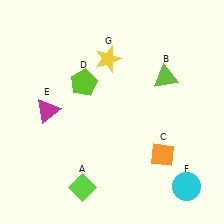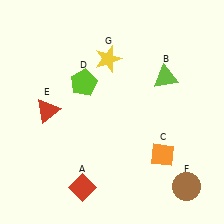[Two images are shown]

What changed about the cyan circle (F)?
In Image 1, F is cyan. In Image 2, it changed to brown.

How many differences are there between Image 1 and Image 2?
There are 3 differences between the two images.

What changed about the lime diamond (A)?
In Image 1, A is lime. In Image 2, it changed to red.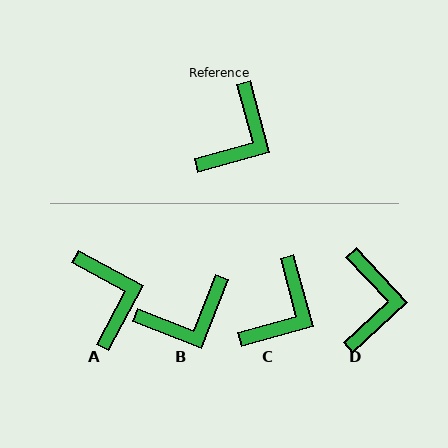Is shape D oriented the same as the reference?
No, it is off by about 28 degrees.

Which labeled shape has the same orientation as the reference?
C.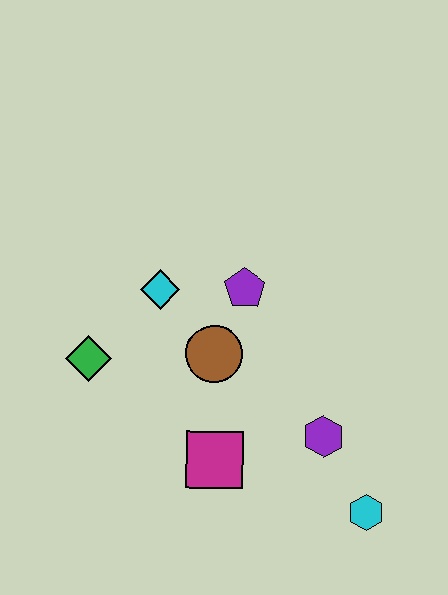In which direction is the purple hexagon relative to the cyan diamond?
The purple hexagon is to the right of the cyan diamond.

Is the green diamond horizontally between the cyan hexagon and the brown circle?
No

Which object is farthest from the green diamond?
The cyan hexagon is farthest from the green diamond.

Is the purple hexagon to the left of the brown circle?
No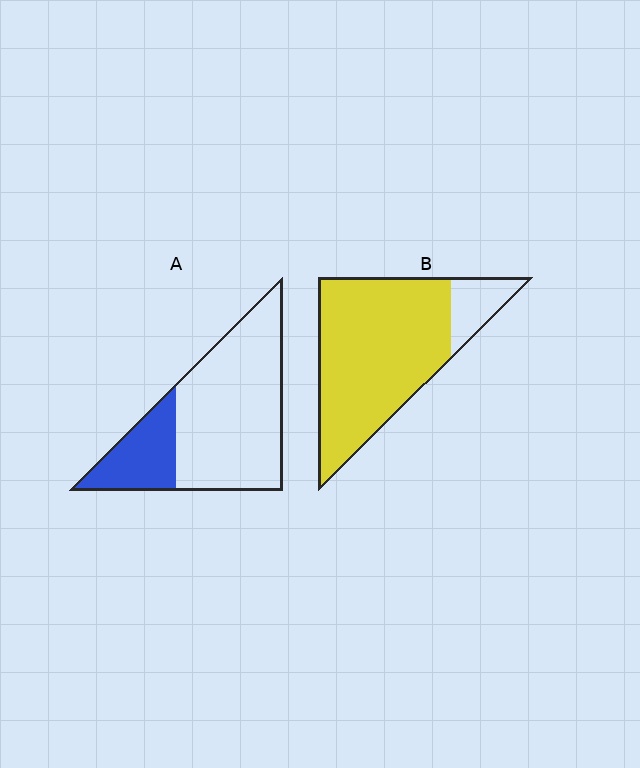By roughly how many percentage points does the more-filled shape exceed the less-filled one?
By roughly 60 percentage points (B over A).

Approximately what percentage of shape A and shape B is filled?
A is approximately 25% and B is approximately 85%.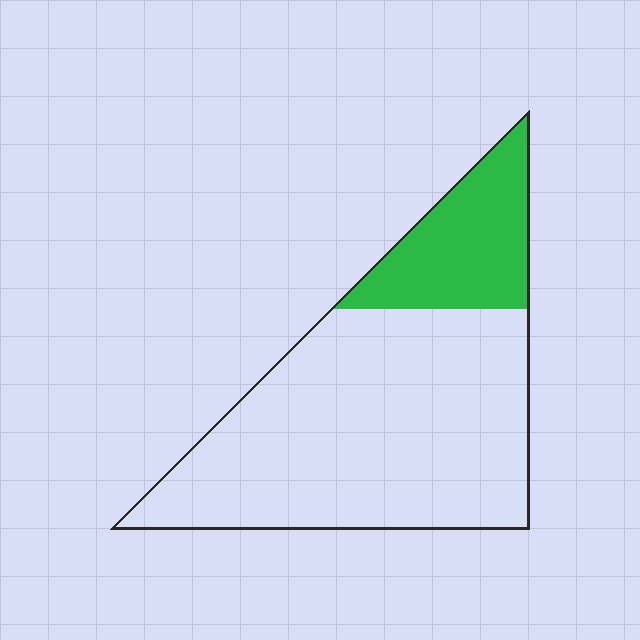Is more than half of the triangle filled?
No.